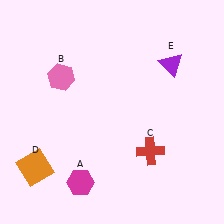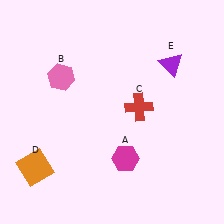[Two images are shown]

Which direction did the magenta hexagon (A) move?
The magenta hexagon (A) moved right.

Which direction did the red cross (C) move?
The red cross (C) moved up.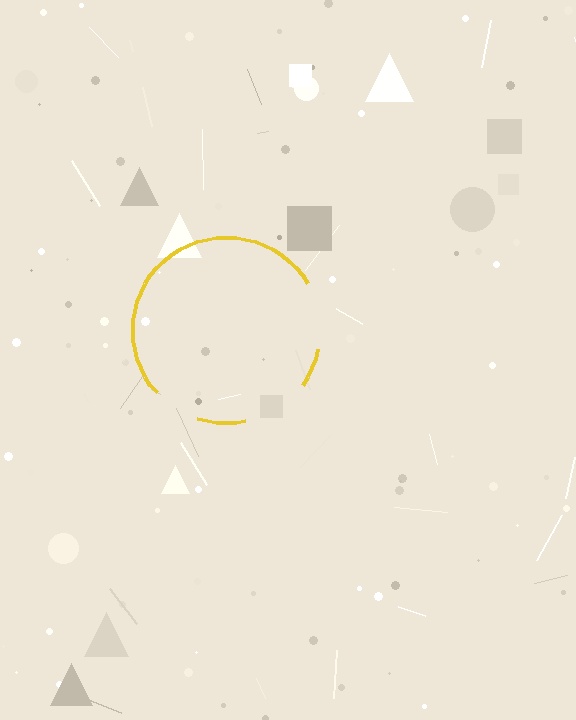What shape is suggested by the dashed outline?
The dashed outline suggests a circle.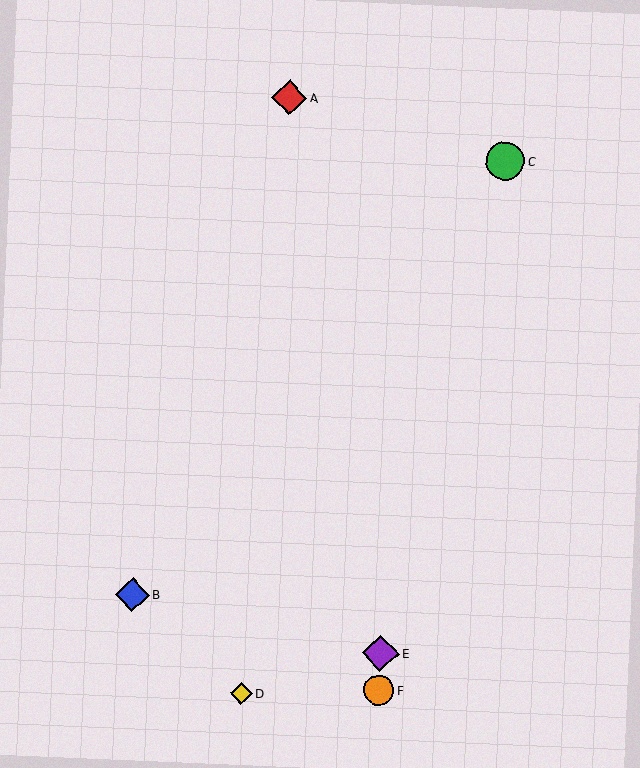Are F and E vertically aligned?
Yes, both are at x≈379.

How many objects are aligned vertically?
2 objects (E, F) are aligned vertically.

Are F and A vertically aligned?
No, F is at x≈379 and A is at x≈289.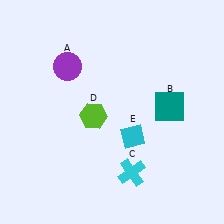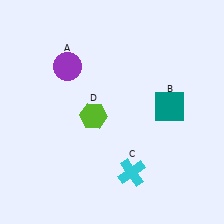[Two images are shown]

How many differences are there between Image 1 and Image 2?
There is 1 difference between the two images.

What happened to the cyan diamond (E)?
The cyan diamond (E) was removed in Image 2. It was in the bottom-right area of Image 1.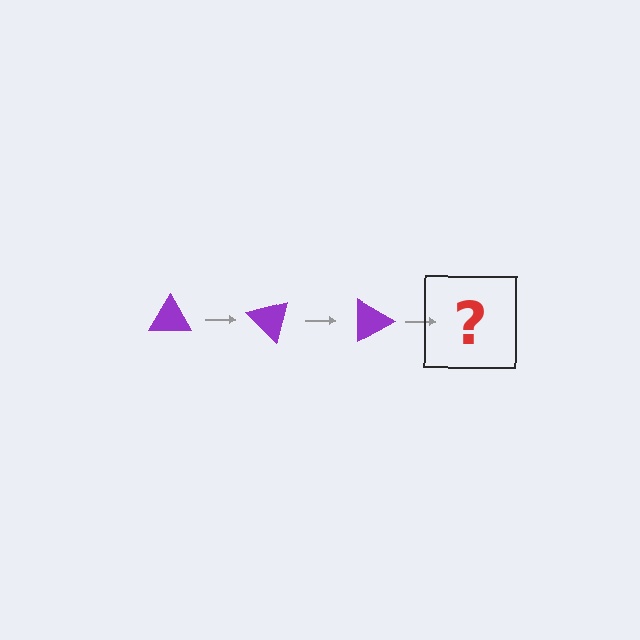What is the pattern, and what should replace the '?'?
The pattern is that the triangle rotates 45 degrees each step. The '?' should be a purple triangle rotated 135 degrees.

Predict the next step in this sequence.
The next step is a purple triangle rotated 135 degrees.